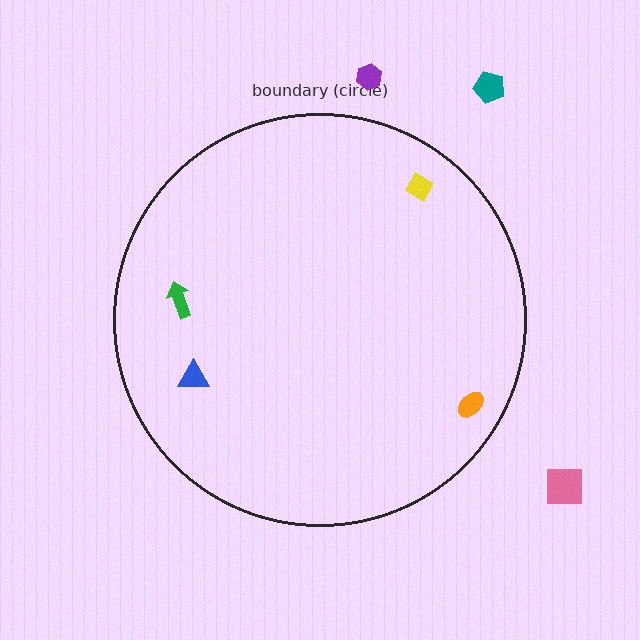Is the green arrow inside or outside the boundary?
Inside.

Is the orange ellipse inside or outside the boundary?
Inside.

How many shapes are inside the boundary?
4 inside, 3 outside.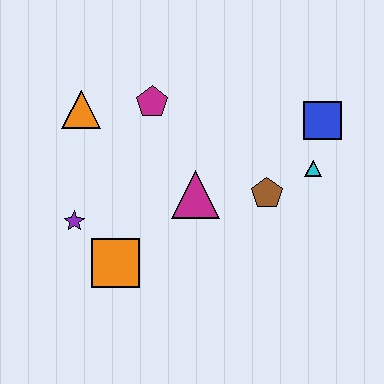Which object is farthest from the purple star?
The blue square is farthest from the purple star.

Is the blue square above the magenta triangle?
Yes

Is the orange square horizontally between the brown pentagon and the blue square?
No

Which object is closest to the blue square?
The cyan triangle is closest to the blue square.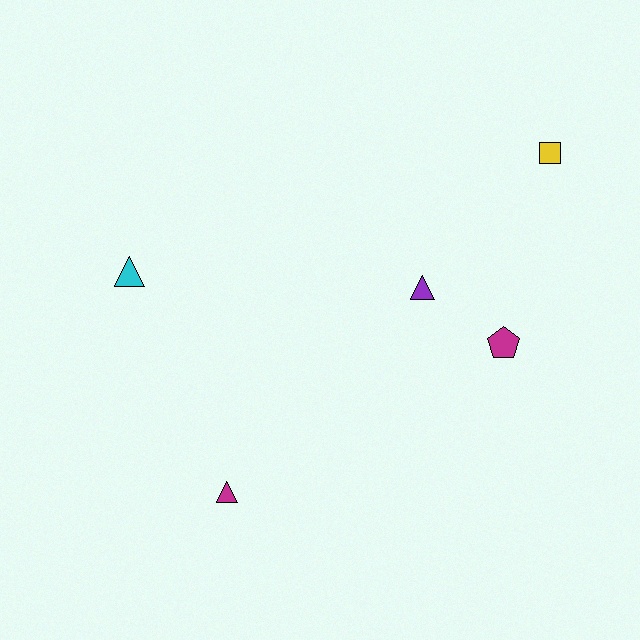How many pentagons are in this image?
There is 1 pentagon.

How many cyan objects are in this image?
There is 1 cyan object.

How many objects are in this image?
There are 5 objects.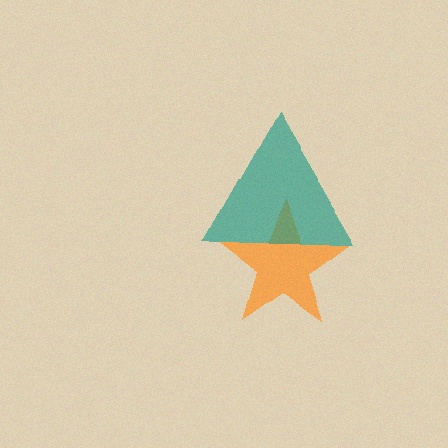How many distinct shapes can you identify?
There are 2 distinct shapes: an orange star, a teal triangle.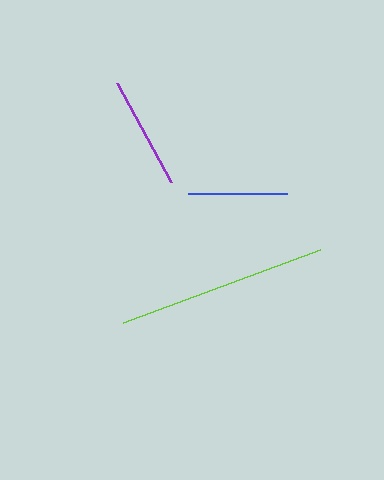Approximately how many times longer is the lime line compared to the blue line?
The lime line is approximately 2.1 times the length of the blue line.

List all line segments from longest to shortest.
From longest to shortest: lime, purple, blue.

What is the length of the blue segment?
The blue segment is approximately 99 pixels long.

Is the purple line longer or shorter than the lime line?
The lime line is longer than the purple line.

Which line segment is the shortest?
The blue line is the shortest at approximately 99 pixels.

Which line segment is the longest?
The lime line is the longest at approximately 210 pixels.